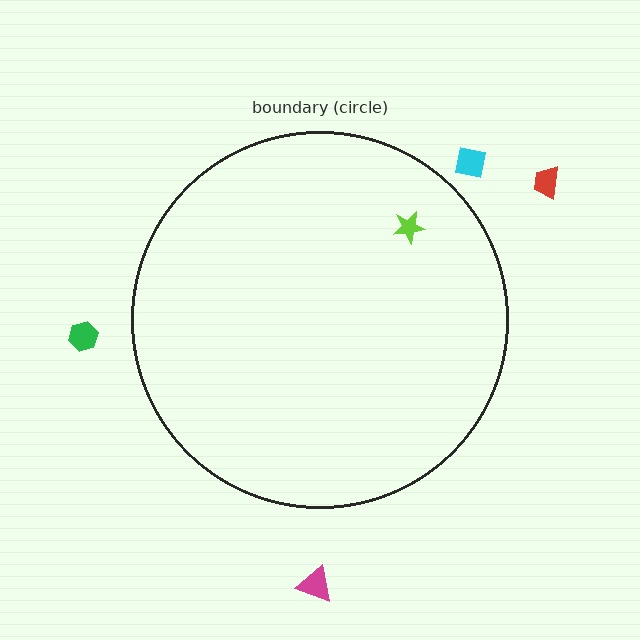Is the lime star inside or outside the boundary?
Inside.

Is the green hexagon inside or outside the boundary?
Outside.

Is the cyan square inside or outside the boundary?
Outside.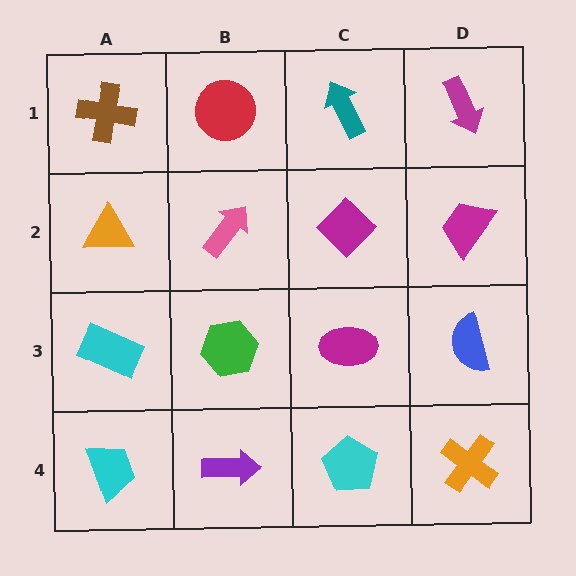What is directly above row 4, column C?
A magenta ellipse.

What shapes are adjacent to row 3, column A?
An orange triangle (row 2, column A), a cyan trapezoid (row 4, column A), a green hexagon (row 3, column B).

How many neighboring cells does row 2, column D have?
3.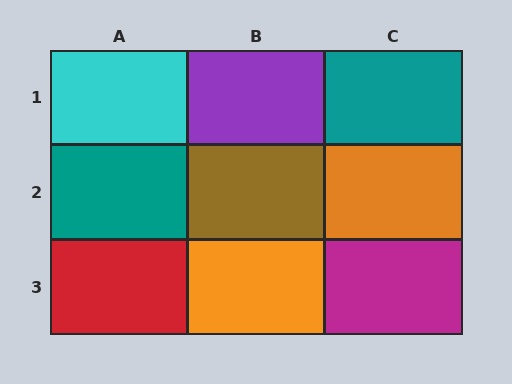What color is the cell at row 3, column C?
Magenta.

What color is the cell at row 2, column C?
Orange.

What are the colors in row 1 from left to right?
Cyan, purple, teal.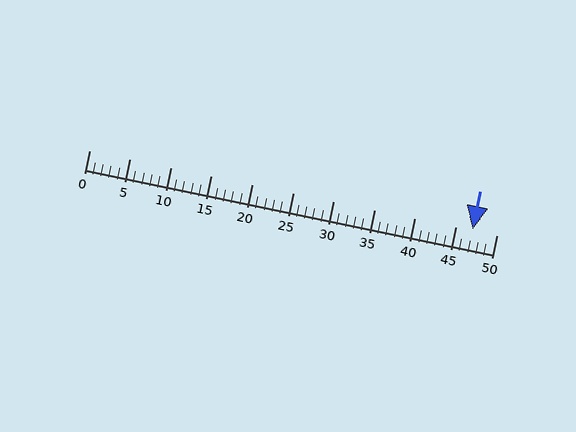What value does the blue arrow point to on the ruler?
The blue arrow points to approximately 47.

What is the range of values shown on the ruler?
The ruler shows values from 0 to 50.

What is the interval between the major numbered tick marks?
The major tick marks are spaced 5 units apart.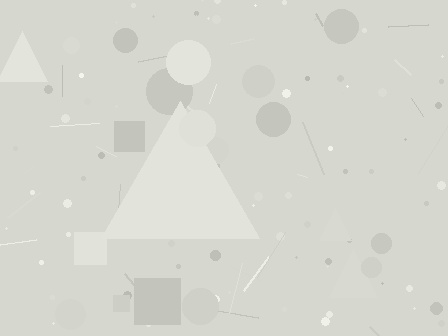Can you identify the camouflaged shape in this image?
The camouflaged shape is a triangle.